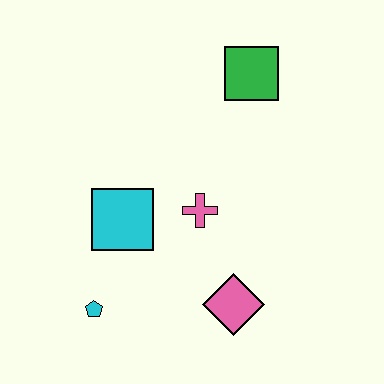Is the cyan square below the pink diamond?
No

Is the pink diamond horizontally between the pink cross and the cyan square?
No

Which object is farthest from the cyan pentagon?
The green square is farthest from the cyan pentagon.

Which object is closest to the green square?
The pink cross is closest to the green square.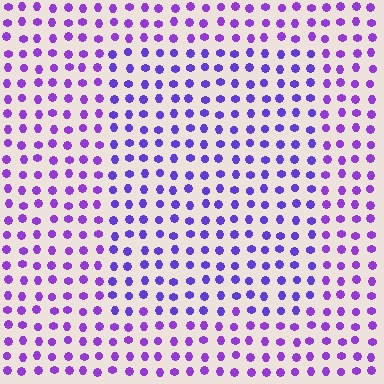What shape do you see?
I see a rectangle.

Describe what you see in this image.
The image is filled with small purple elements in a uniform arrangement. A rectangle-shaped region is visible where the elements are tinted to a slightly different hue, forming a subtle color boundary.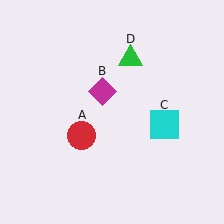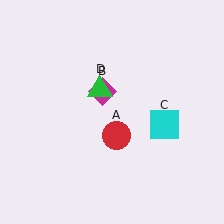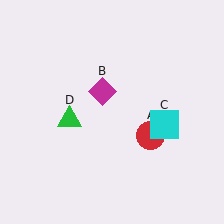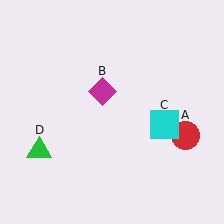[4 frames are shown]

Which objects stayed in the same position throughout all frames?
Magenta diamond (object B) and cyan square (object C) remained stationary.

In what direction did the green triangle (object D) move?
The green triangle (object D) moved down and to the left.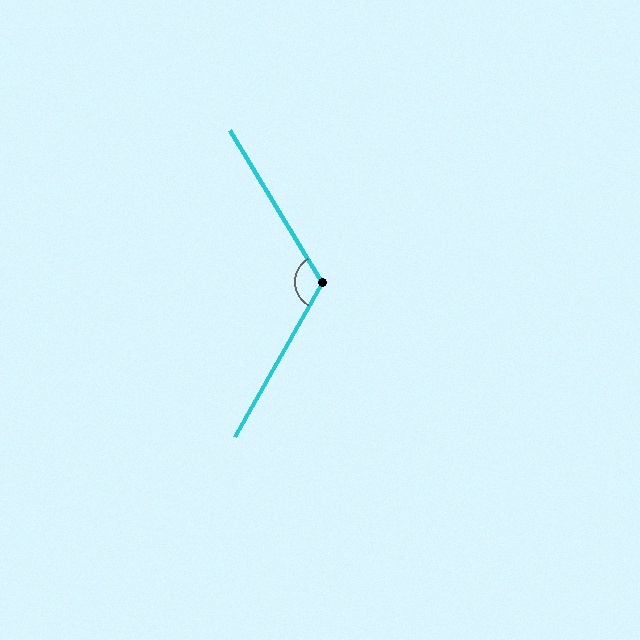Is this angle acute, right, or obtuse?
It is obtuse.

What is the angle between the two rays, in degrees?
Approximately 120 degrees.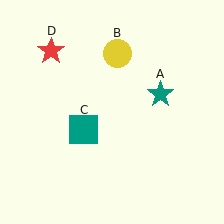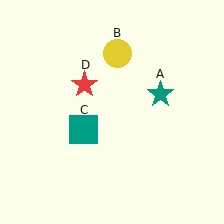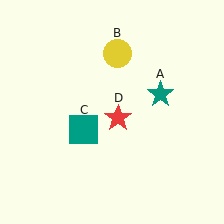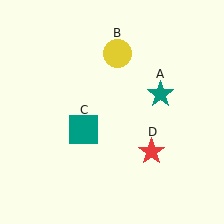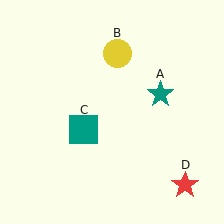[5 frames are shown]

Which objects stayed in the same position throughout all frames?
Teal star (object A) and yellow circle (object B) and teal square (object C) remained stationary.